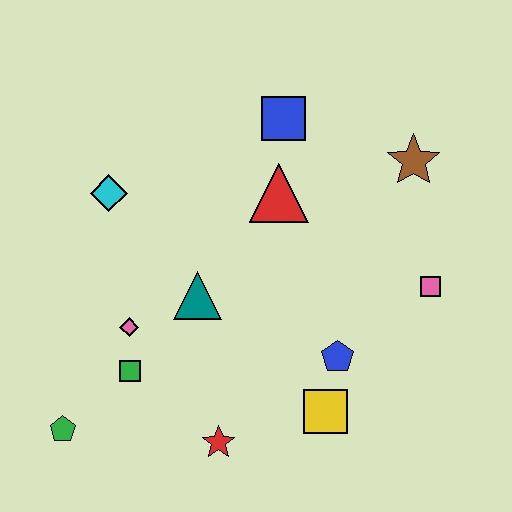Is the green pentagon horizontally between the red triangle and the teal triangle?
No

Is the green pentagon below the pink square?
Yes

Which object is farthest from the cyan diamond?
The pink square is farthest from the cyan diamond.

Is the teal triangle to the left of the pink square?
Yes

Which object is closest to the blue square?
The red triangle is closest to the blue square.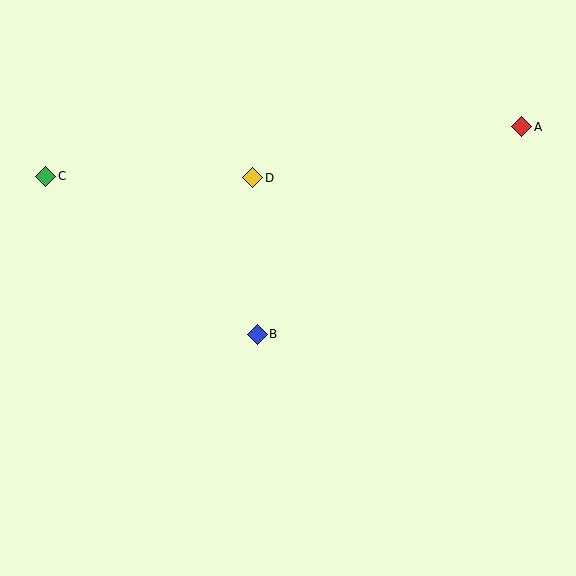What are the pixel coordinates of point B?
Point B is at (257, 334).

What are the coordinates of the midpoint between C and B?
The midpoint between C and B is at (152, 255).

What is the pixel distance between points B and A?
The distance between B and A is 336 pixels.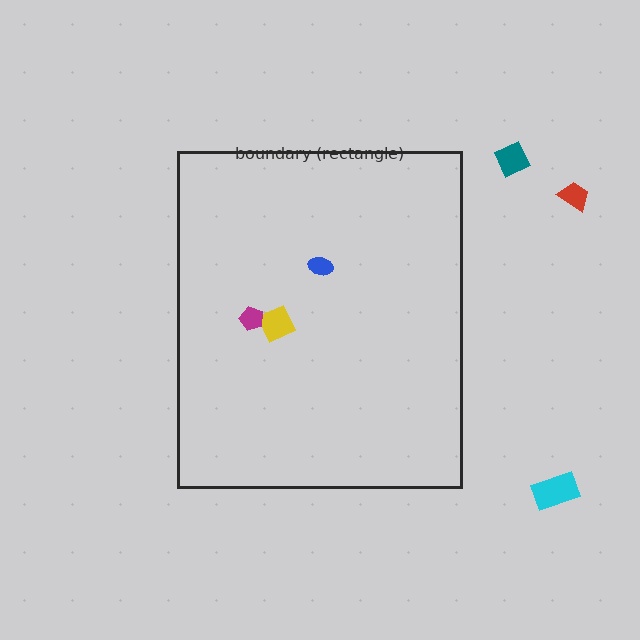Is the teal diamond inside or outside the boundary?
Outside.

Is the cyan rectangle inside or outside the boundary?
Outside.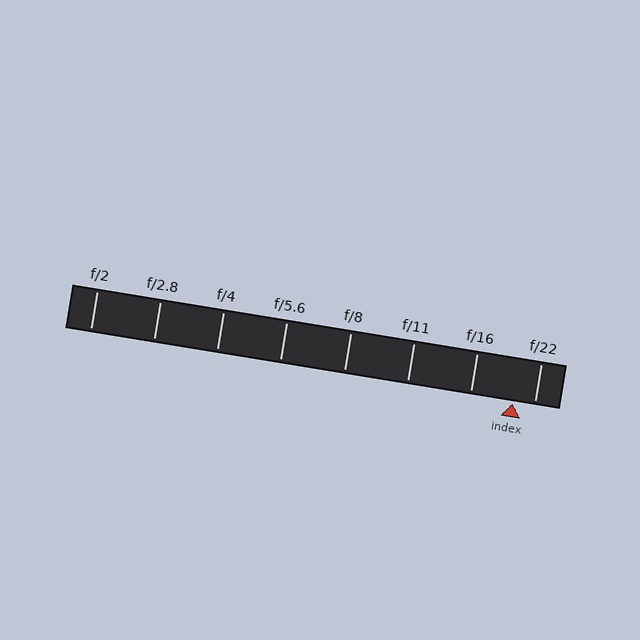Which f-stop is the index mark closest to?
The index mark is closest to f/22.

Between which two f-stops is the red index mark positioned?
The index mark is between f/16 and f/22.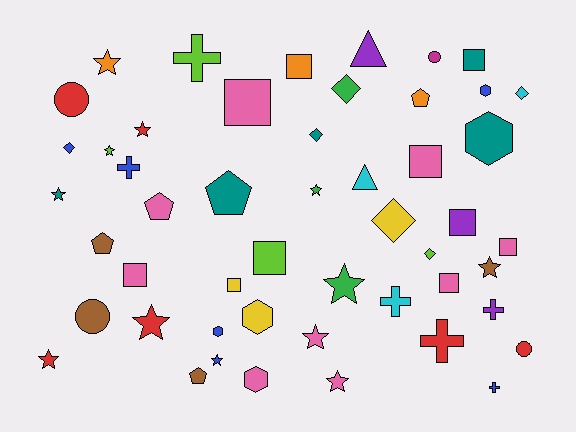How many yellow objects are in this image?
There are 3 yellow objects.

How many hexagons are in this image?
There are 5 hexagons.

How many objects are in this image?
There are 50 objects.